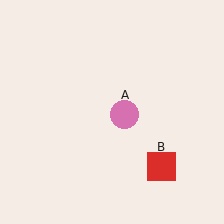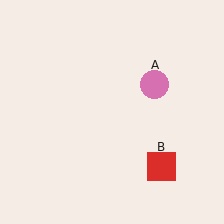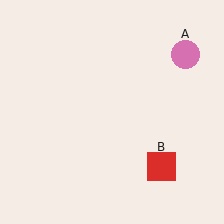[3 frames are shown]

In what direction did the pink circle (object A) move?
The pink circle (object A) moved up and to the right.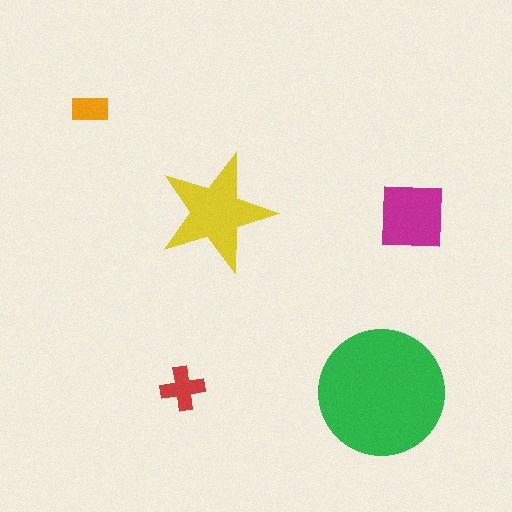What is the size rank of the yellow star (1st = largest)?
2nd.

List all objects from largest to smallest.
The green circle, the yellow star, the magenta square, the red cross, the orange rectangle.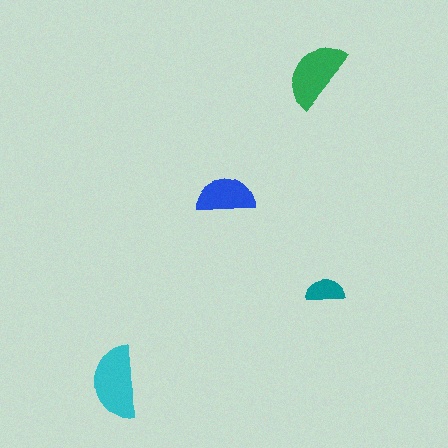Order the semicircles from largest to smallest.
the cyan one, the green one, the blue one, the teal one.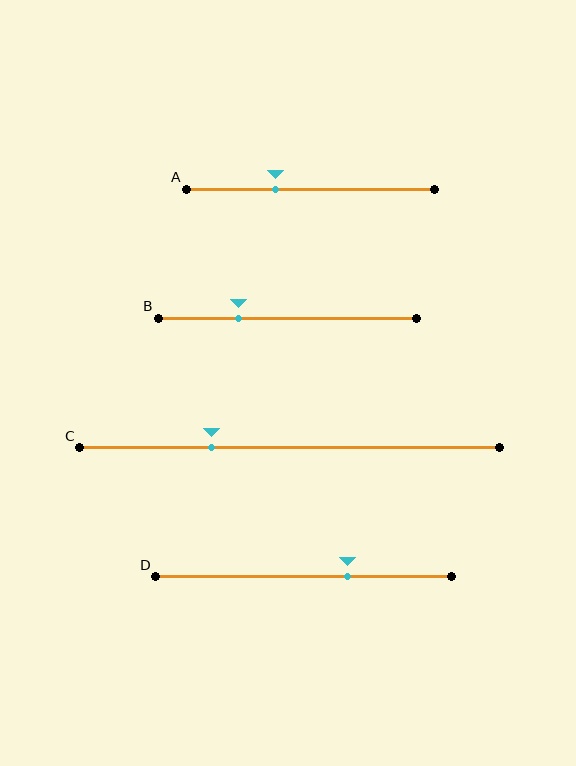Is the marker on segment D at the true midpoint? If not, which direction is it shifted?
No, the marker on segment D is shifted to the right by about 15% of the segment length.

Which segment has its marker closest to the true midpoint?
Segment A has its marker closest to the true midpoint.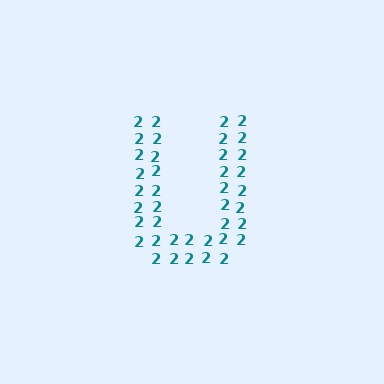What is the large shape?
The large shape is the letter U.